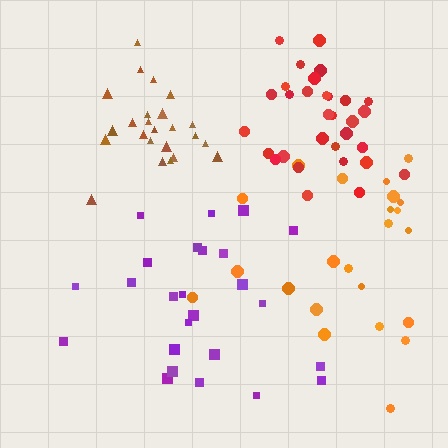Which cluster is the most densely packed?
Brown.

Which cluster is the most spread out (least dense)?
Orange.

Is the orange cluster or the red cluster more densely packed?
Red.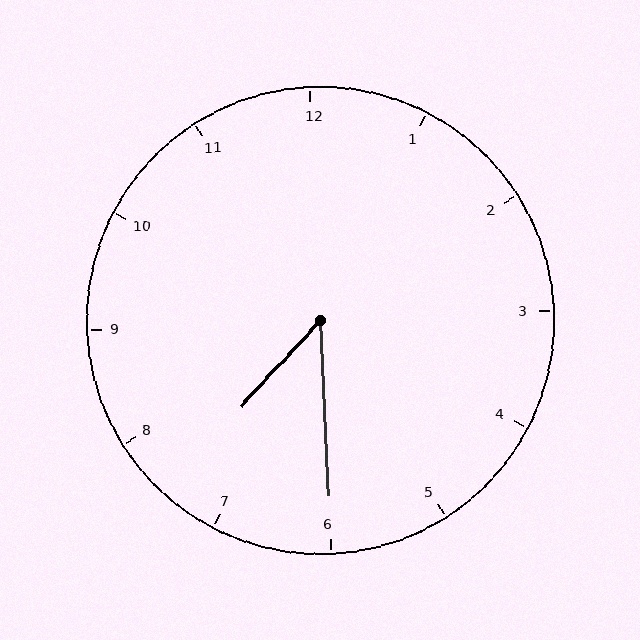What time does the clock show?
7:30.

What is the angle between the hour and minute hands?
Approximately 45 degrees.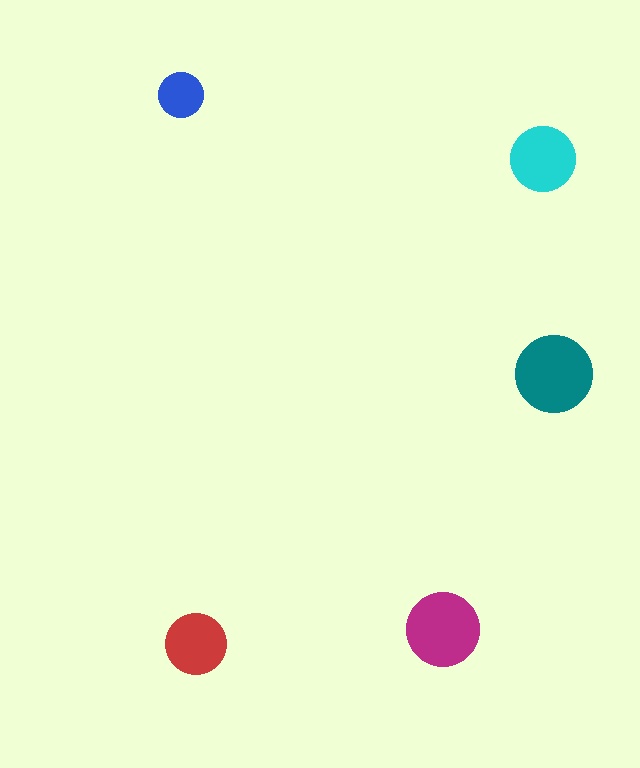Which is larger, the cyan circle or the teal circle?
The teal one.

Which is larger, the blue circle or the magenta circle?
The magenta one.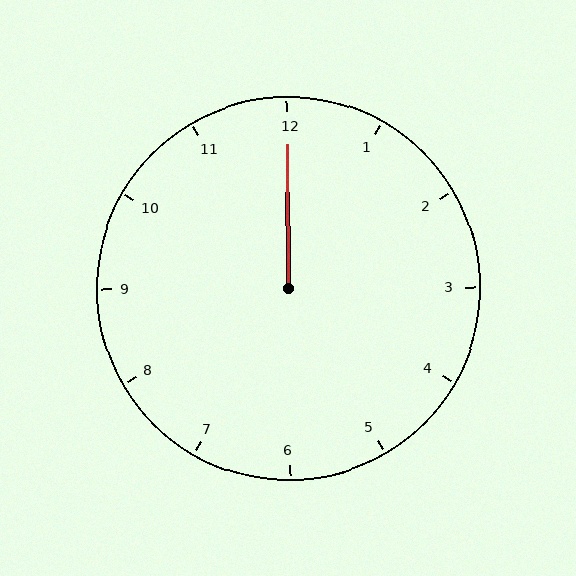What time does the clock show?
12:00.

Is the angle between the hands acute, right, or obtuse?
It is acute.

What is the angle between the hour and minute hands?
Approximately 0 degrees.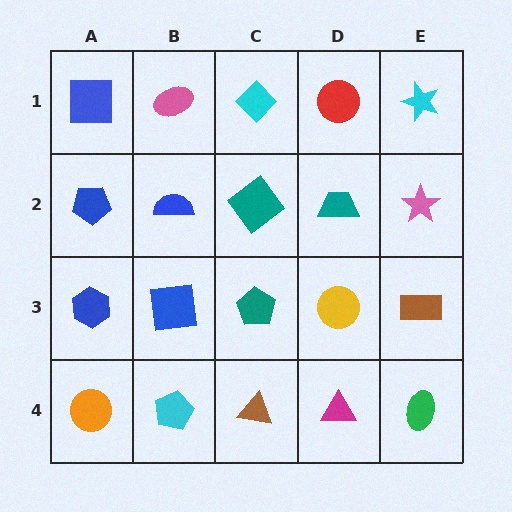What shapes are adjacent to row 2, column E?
A cyan star (row 1, column E), a brown rectangle (row 3, column E), a teal trapezoid (row 2, column D).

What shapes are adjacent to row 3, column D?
A teal trapezoid (row 2, column D), a magenta triangle (row 4, column D), a teal pentagon (row 3, column C), a brown rectangle (row 3, column E).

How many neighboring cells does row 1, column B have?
3.